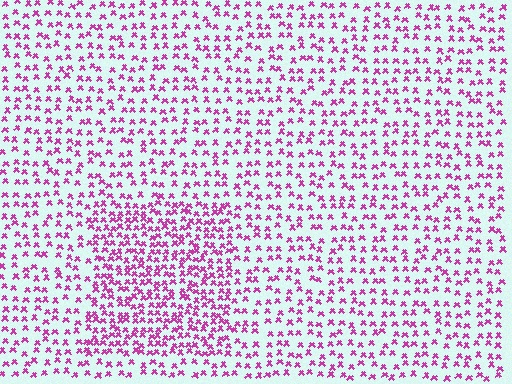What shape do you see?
I see a rectangle.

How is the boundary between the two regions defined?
The boundary is defined by a change in element density (approximately 1.8x ratio). All elements are the same color, size, and shape.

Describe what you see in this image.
The image contains small magenta elements arranged at two different densities. A rectangle-shaped region is visible where the elements are more densely packed than the surrounding area.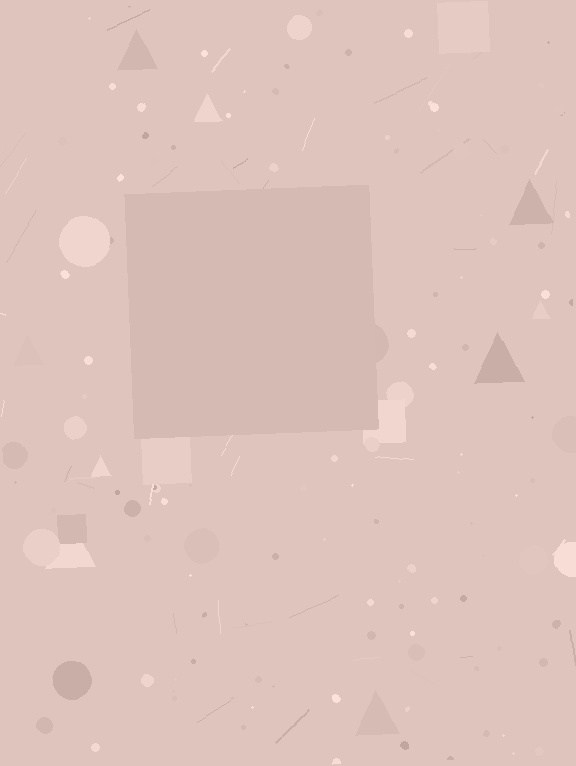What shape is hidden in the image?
A square is hidden in the image.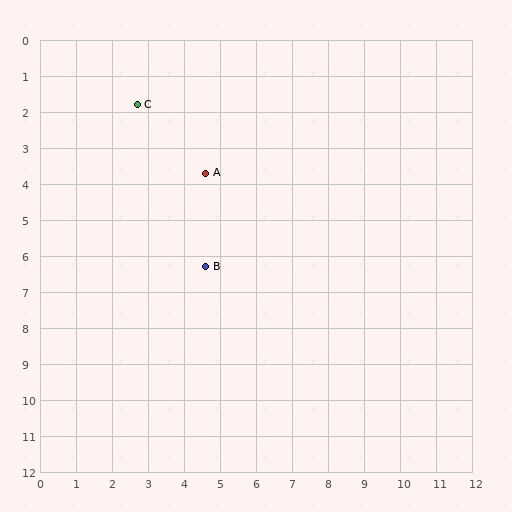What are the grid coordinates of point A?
Point A is at approximately (4.6, 3.7).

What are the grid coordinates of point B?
Point B is at approximately (4.6, 6.3).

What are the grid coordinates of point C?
Point C is at approximately (2.7, 1.8).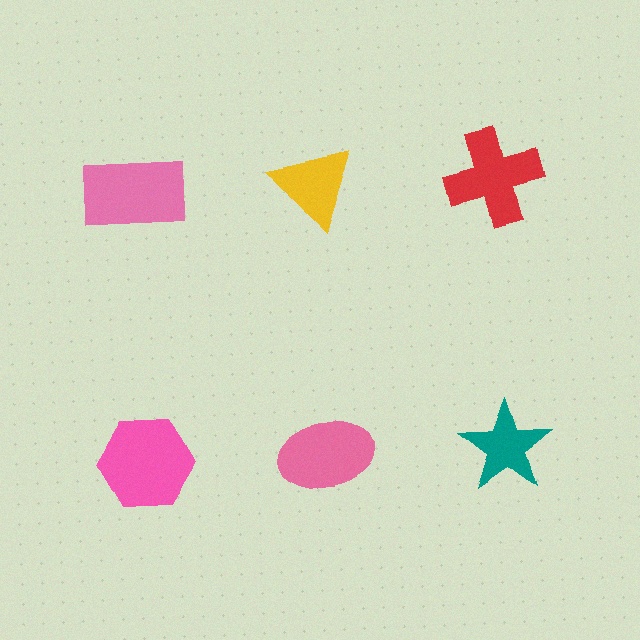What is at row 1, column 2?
A yellow triangle.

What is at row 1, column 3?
A red cross.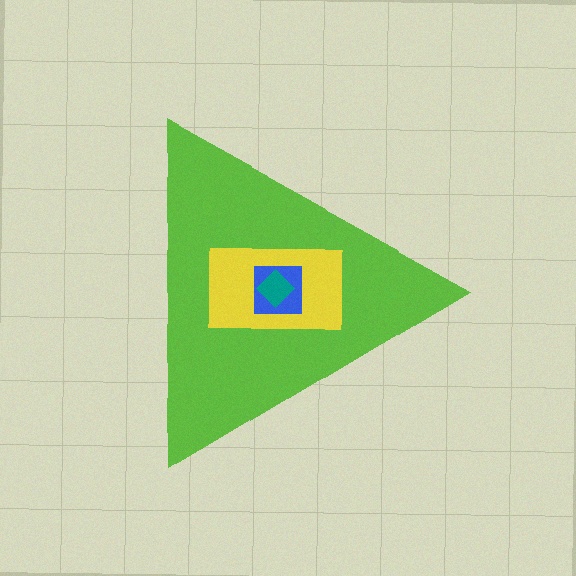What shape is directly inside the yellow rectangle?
The blue square.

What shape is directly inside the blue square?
The teal diamond.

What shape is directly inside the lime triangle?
The yellow rectangle.